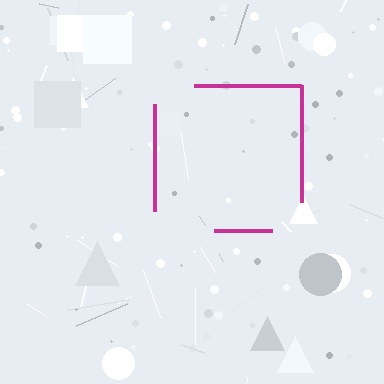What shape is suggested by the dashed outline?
The dashed outline suggests a square.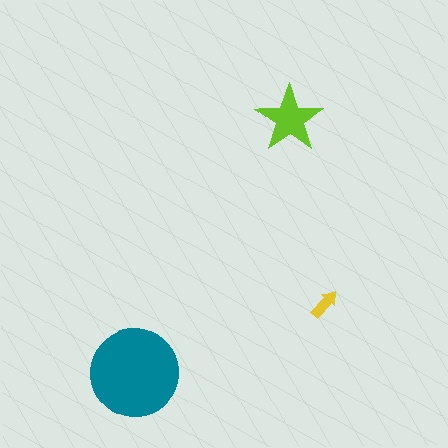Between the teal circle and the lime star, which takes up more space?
The teal circle.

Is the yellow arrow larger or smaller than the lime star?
Smaller.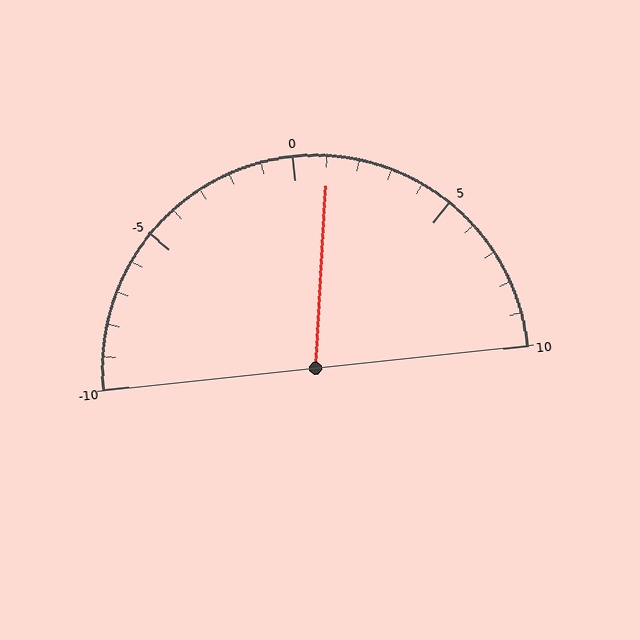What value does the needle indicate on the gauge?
The needle indicates approximately 1.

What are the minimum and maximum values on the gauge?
The gauge ranges from -10 to 10.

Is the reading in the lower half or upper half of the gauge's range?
The reading is in the upper half of the range (-10 to 10).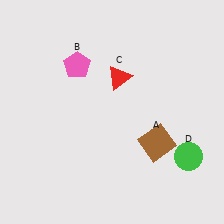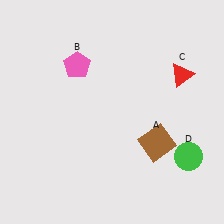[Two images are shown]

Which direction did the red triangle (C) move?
The red triangle (C) moved right.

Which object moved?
The red triangle (C) moved right.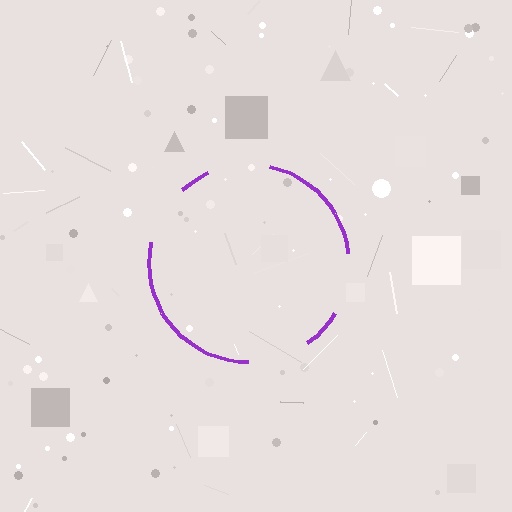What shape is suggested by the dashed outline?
The dashed outline suggests a circle.